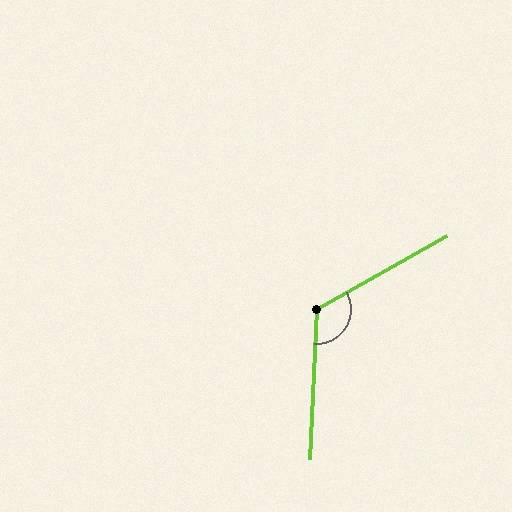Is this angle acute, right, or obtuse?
It is obtuse.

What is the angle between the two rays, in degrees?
Approximately 122 degrees.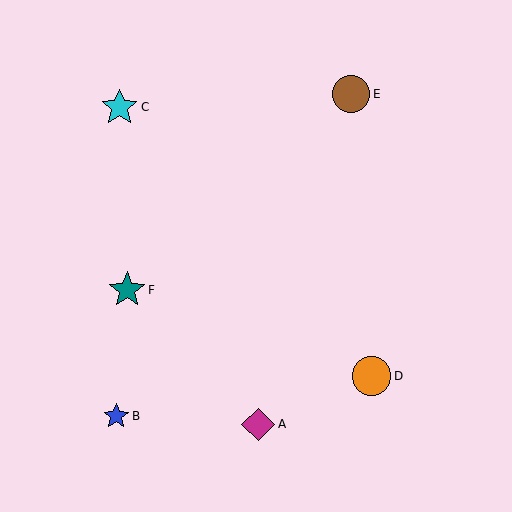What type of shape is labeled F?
Shape F is a teal star.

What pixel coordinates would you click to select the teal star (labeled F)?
Click at (127, 290) to select the teal star F.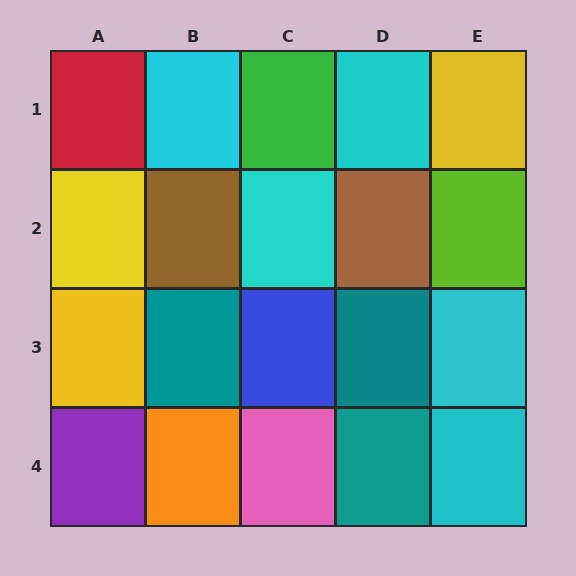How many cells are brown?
2 cells are brown.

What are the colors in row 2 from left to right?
Yellow, brown, cyan, brown, lime.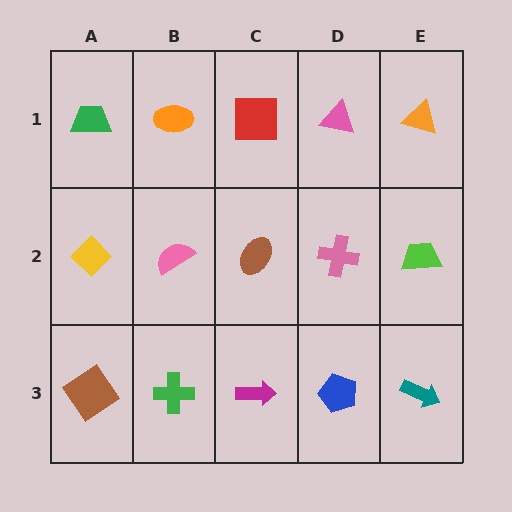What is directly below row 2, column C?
A magenta arrow.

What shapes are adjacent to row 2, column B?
An orange ellipse (row 1, column B), a green cross (row 3, column B), a yellow diamond (row 2, column A), a brown ellipse (row 2, column C).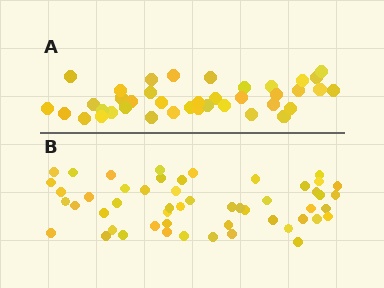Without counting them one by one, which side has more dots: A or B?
Region B (the bottom region) has more dots.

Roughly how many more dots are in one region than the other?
Region B has approximately 15 more dots than region A.